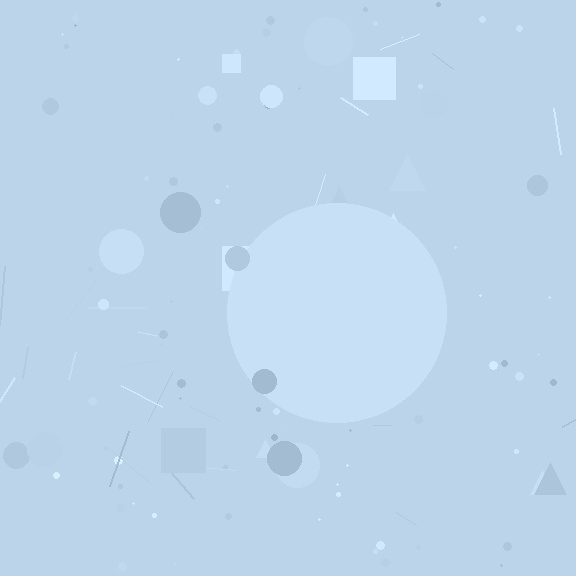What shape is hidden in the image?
A circle is hidden in the image.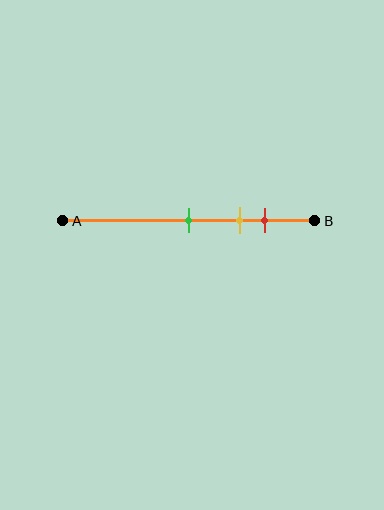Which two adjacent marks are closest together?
The yellow and red marks are the closest adjacent pair.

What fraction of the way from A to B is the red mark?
The red mark is approximately 80% (0.8) of the way from A to B.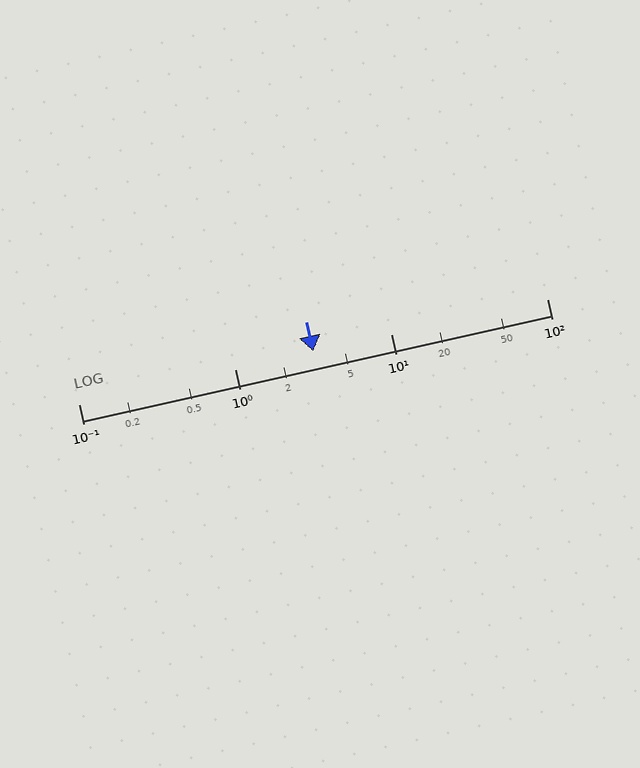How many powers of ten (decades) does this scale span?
The scale spans 3 decades, from 0.1 to 100.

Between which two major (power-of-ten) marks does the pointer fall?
The pointer is between 1 and 10.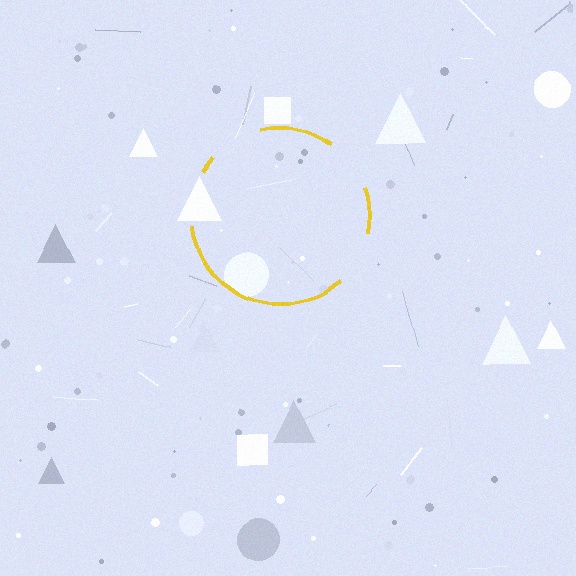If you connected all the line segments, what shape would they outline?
They would outline a circle.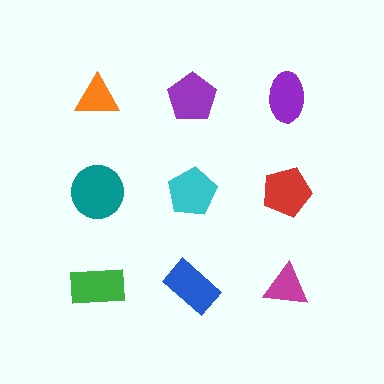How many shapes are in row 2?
3 shapes.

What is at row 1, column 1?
An orange triangle.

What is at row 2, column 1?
A teal circle.